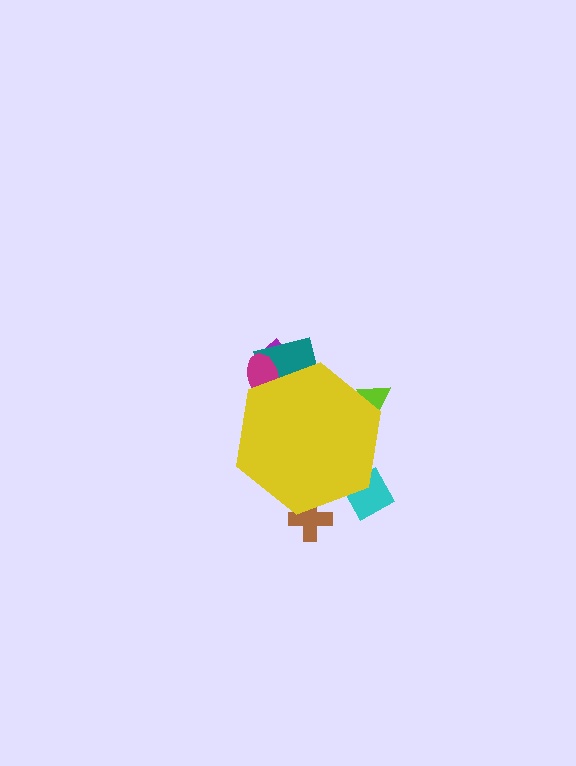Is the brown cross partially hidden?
Yes, the brown cross is partially hidden behind the yellow hexagon.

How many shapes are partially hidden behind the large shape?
6 shapes are partially hidden.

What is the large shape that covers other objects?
A yellow hexagon.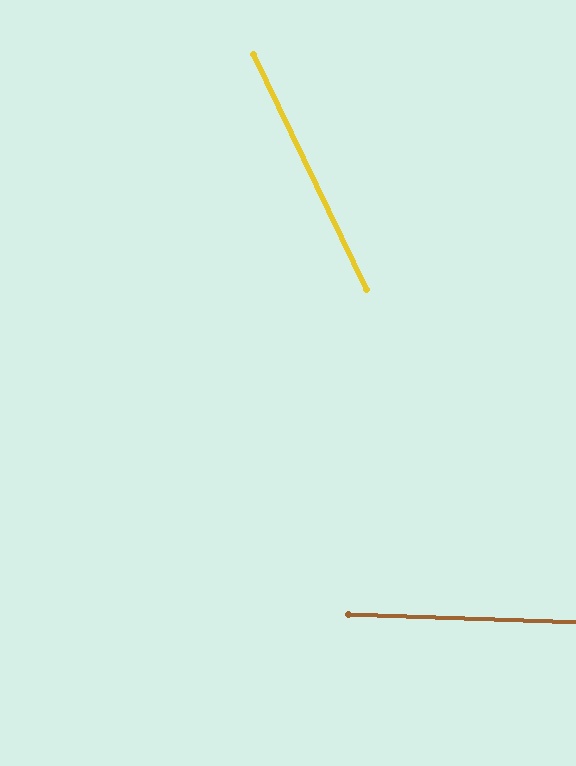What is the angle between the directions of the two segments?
Approximately 62 degrees.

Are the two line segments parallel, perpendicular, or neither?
Neither parallel nor perpendicular — they differ by about 62°.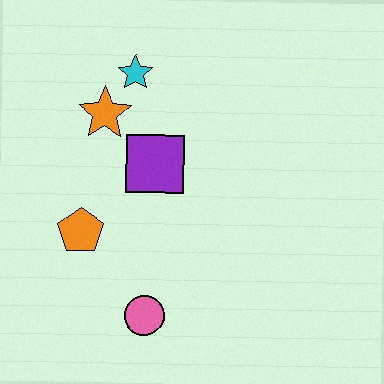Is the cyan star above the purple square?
Yes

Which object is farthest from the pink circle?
The cyan star is farthest from the pink circle.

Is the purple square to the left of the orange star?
No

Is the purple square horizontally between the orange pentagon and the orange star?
No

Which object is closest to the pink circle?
The orange pentagon is closest to the pink circle.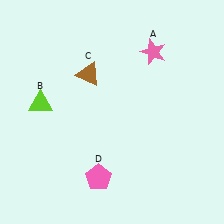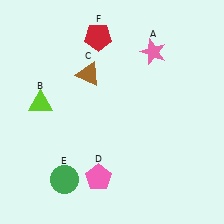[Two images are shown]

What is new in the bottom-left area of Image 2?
A green circle (E) was added in the bottom-left area of Image 2.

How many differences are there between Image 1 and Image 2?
There are 2 differences between the two images.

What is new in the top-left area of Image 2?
A red pentagon (F) was added in the top-left area of Image 2.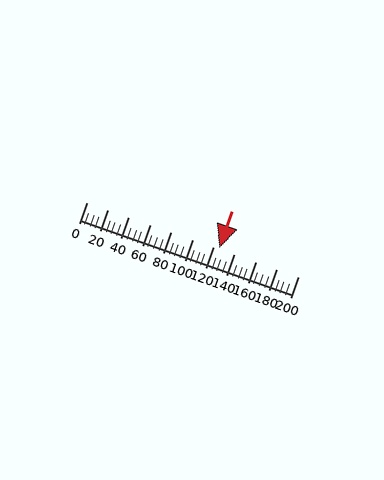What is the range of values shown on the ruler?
The ruler shows values from 0 to 200.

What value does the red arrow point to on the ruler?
The red arrow points to approximately 126.